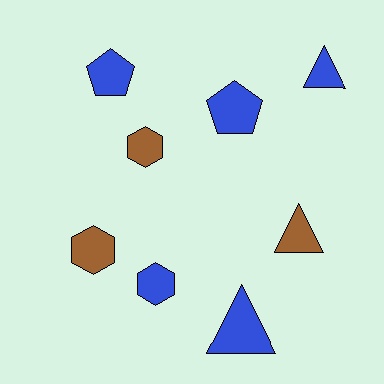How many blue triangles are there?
There are 2 blue triangles.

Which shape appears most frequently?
Hexagon, with 3 objects.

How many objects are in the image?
There are 8 objects.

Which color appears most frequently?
Blue, with 5 objects.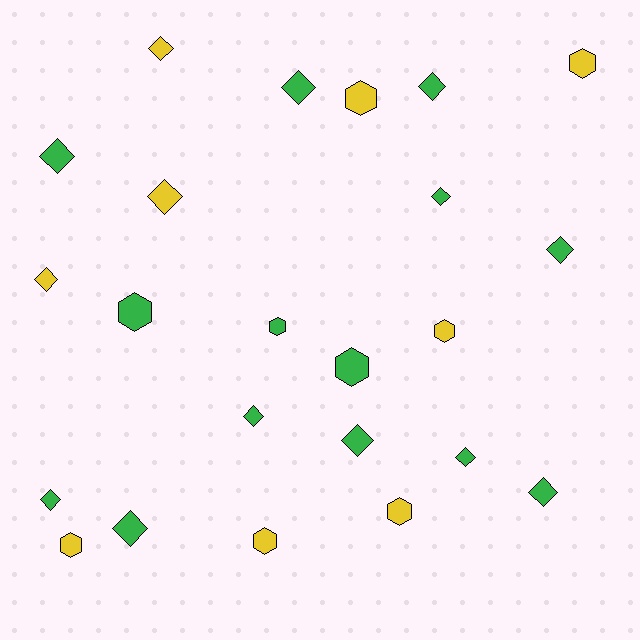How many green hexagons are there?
There are 3 green hexagons.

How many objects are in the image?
There are 23 objects.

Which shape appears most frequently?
Diamond, with 14 objects.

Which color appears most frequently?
Green, with 14 objects.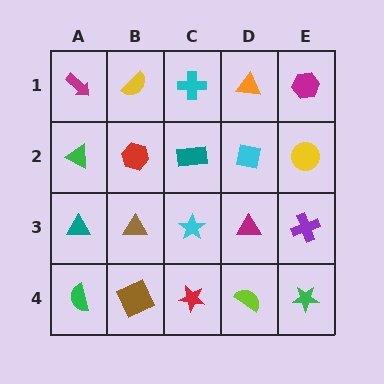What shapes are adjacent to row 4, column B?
A brown triangle (row 3, column B), a green semicircle (row 4, column A), a red star (row 4, column C).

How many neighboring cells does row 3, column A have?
3.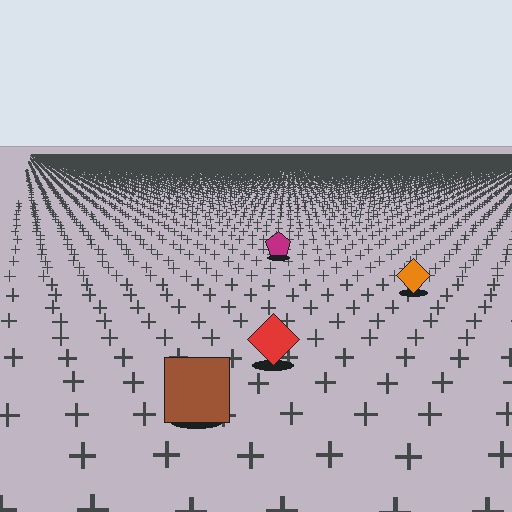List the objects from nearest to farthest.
From nearest to farthest: the brown square, the red diamond, the orange diamond, the magenta pentagon.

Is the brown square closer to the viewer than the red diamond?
Yes. The brown square is closer — you can tell from the texture gradient: the ground texture is coarser near it.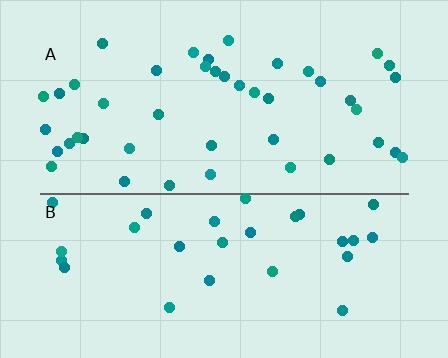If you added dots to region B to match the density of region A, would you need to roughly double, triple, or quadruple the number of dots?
Approximately double.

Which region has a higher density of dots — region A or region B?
A (the top).